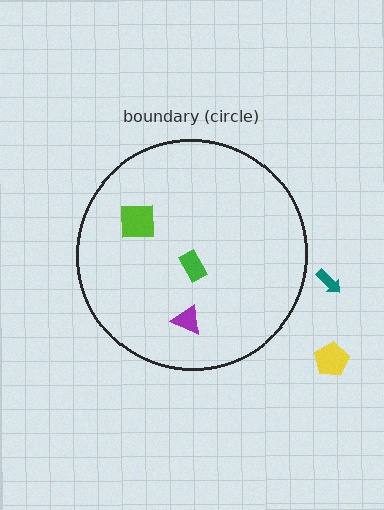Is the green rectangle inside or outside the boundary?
Inside.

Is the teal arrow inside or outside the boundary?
Outside.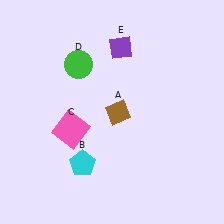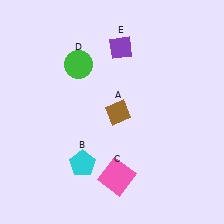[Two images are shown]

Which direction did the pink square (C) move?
The pink square (C) moved down.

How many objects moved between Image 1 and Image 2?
1 object moved between the two images.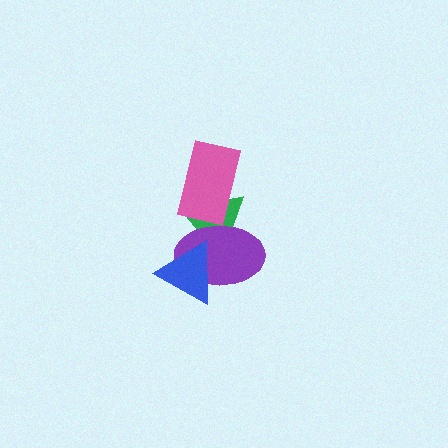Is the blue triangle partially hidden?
No, no other shape covers it.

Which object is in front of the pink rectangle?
The purple ellipse is in front of the pink rectangle.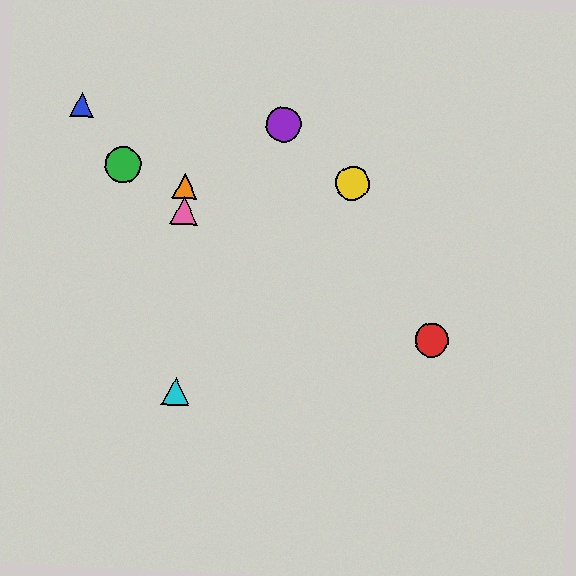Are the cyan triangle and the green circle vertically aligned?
No, the cyan triangle is at x≈175 and the green circle is at x≈123.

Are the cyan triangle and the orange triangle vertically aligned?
Yes, both are at x≈175.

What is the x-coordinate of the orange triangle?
The orange triangle is at x≈185.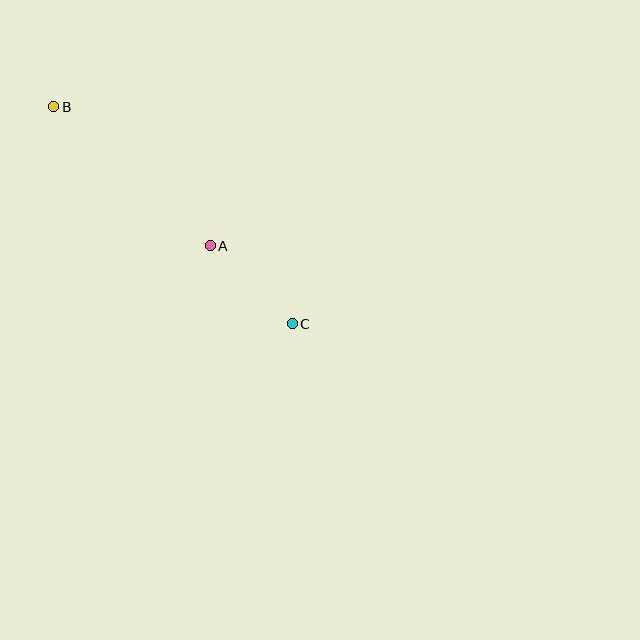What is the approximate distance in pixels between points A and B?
The distance between A and B is approximately 209 pixels.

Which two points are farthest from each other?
Points B and C are farthest from each other.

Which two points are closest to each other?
Points A and C are closest to each other.